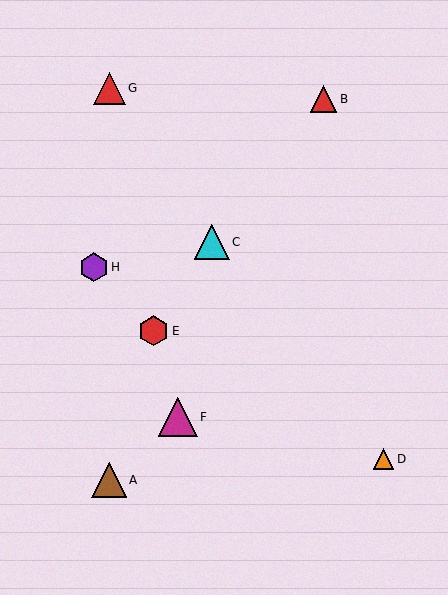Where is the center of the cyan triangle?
The center of the cyan triangle is at (212, 242).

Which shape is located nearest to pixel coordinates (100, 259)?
The purple hexagon (labeled H) at (94, 267) is nearest to that location.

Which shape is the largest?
The magenta triangle (labeled F) is the largest.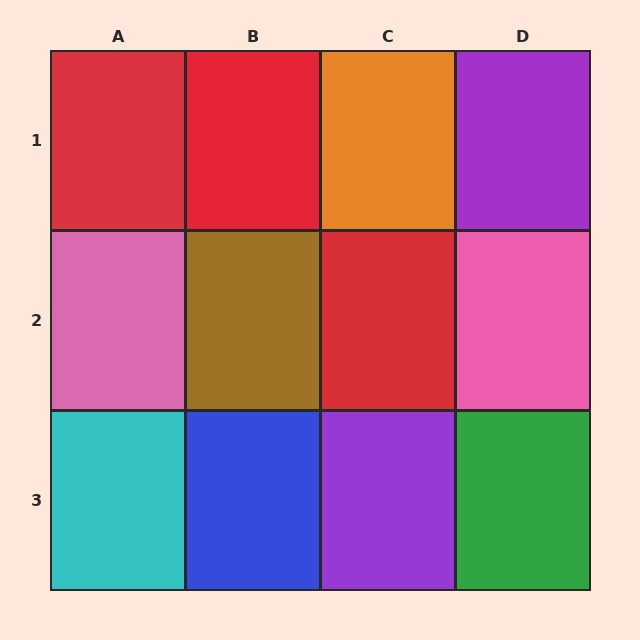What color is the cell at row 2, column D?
Pink.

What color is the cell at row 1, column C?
Orange.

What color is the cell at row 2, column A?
Pink.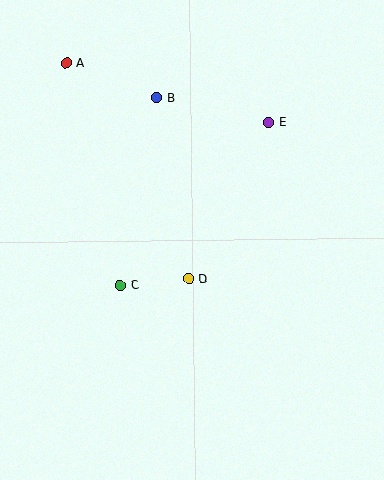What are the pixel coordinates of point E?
Point E is at (268, 123).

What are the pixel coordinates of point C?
Point C is at (120, 285).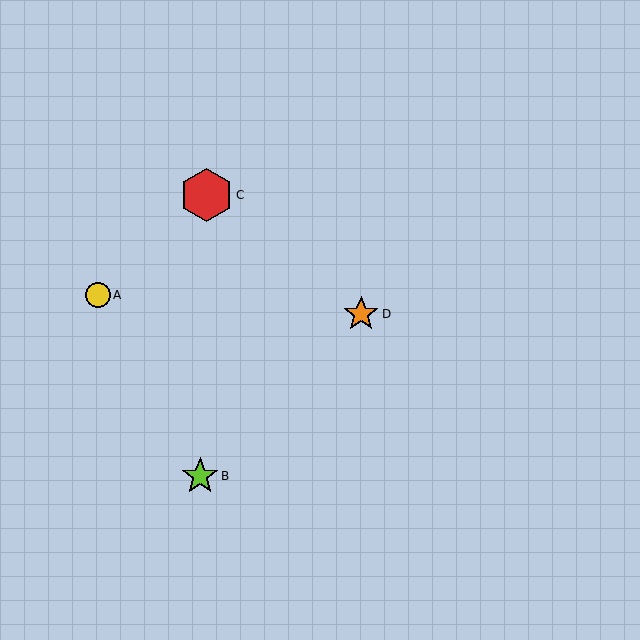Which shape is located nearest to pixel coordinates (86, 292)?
The yellow circle (labeled A) at (98, 295) is nearest to that location.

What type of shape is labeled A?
Shape A is a yellow circle.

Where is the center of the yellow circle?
The center of the yellow circle is at (98, 295).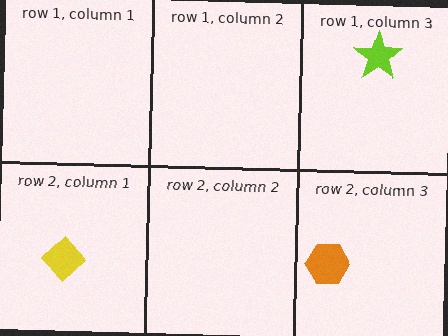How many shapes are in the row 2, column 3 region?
1.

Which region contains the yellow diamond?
The row 2, column 1 region.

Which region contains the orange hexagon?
The row 2, column 3 region.